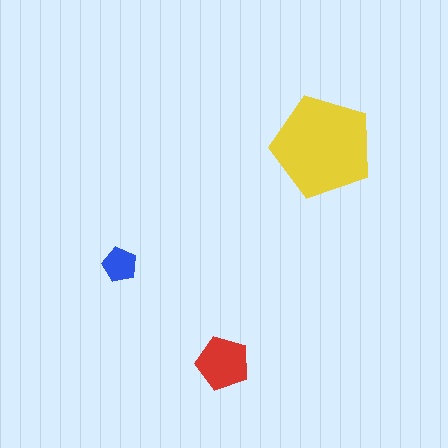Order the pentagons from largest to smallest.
the yellow one, the red one, the blue one.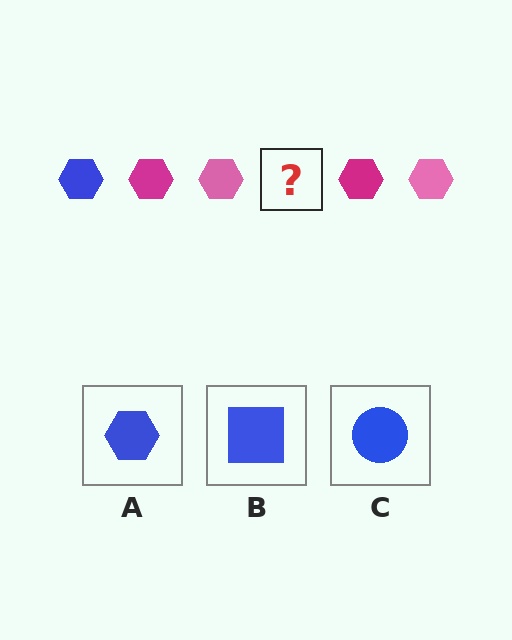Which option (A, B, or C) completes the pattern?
A.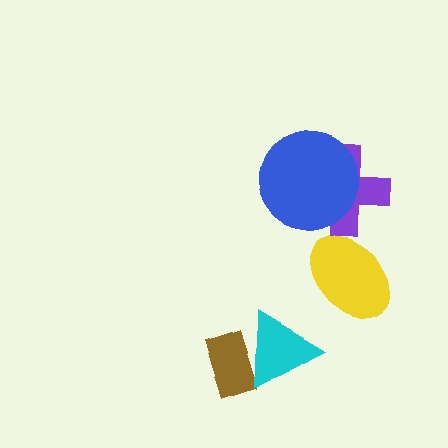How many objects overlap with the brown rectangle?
1 object overlaps with the brown rectangle.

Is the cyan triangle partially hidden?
No, no other shape covers it.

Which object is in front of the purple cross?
The blue circle is in front of the purple cross.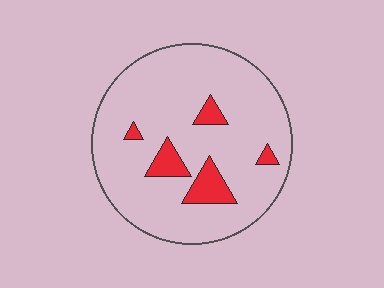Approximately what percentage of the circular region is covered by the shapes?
Approximately 10%.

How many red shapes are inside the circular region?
5.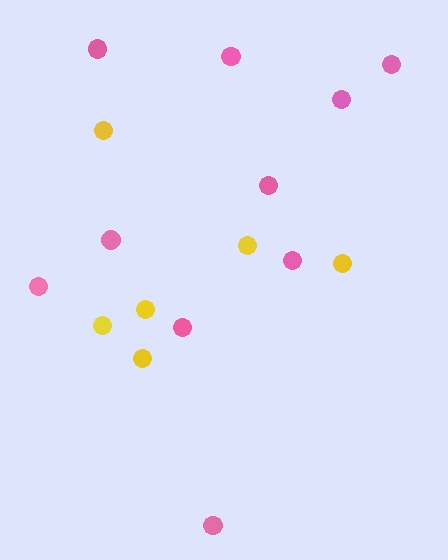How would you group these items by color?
There are 2 groups: one group of yellow circles (6) and one group of pink circles (10).